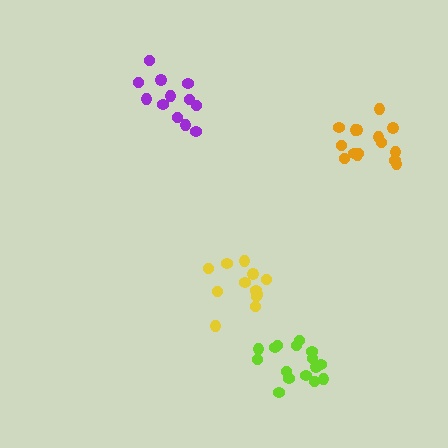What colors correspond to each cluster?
The clusters are colored: purple, yellow, orange, lime.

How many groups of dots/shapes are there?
There are 4 groups.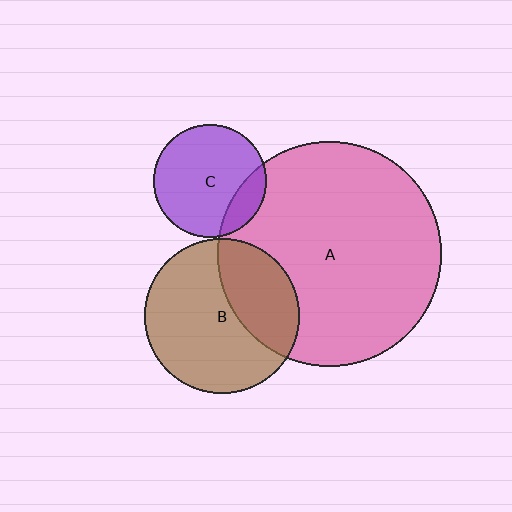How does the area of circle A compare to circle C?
Approximately 4.0 times.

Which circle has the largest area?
Circle A (pink).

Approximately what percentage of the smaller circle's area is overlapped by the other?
Approximately 15%.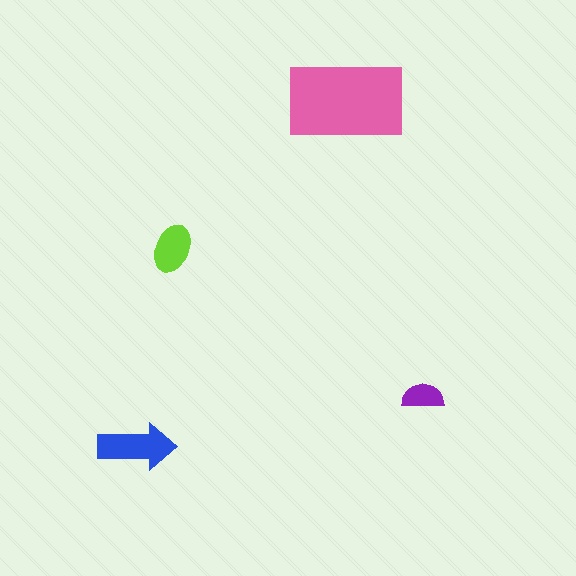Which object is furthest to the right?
The purple semicircle is rightmost.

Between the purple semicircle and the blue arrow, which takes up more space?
The blue arrow.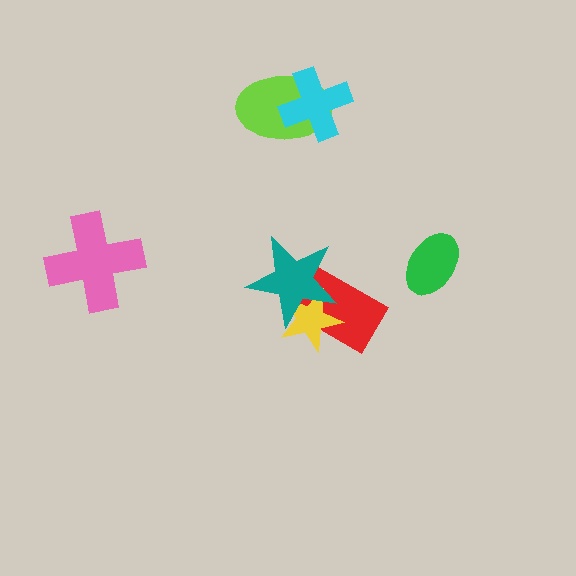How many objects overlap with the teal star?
2 objects overlap with the teal star.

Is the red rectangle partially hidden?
Yes, it is partially covered by another shape.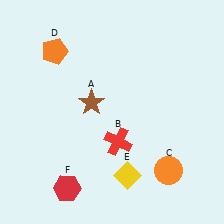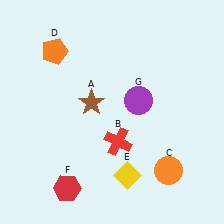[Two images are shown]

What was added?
A purple circle (G) was added in Image 2.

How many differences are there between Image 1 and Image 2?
There is 1 difference between the two images.